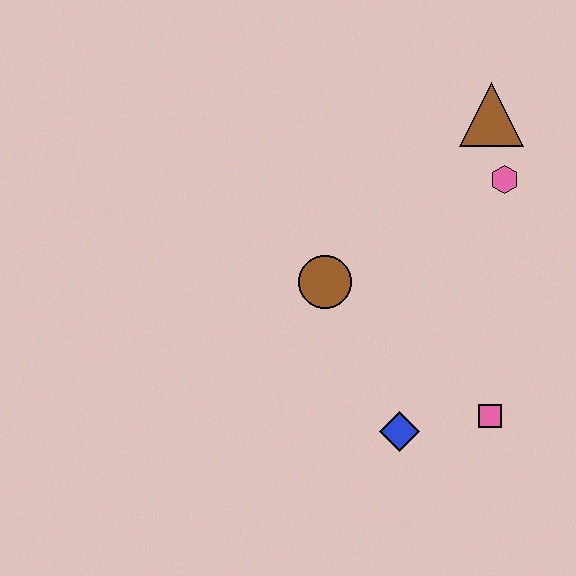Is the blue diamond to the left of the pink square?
Yes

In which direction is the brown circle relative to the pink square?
The brown circle is to the left of the pink square.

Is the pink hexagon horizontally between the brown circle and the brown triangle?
No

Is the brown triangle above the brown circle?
Yes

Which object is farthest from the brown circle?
The brown triangle is farthest from the brown circle.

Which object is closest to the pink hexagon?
The brown triangle is closest to the pink hexagon.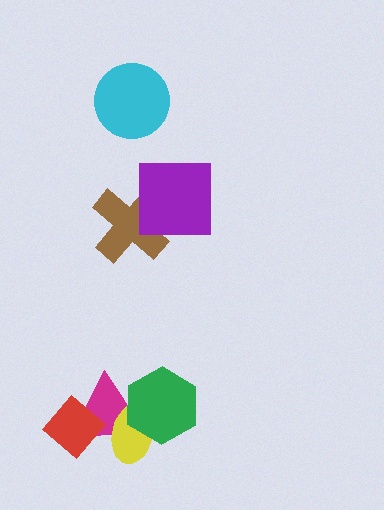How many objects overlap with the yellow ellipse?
2 objects overlap with the yellow ellipse.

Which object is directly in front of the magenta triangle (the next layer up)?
The red diamond is directly in front of the magenta triangle.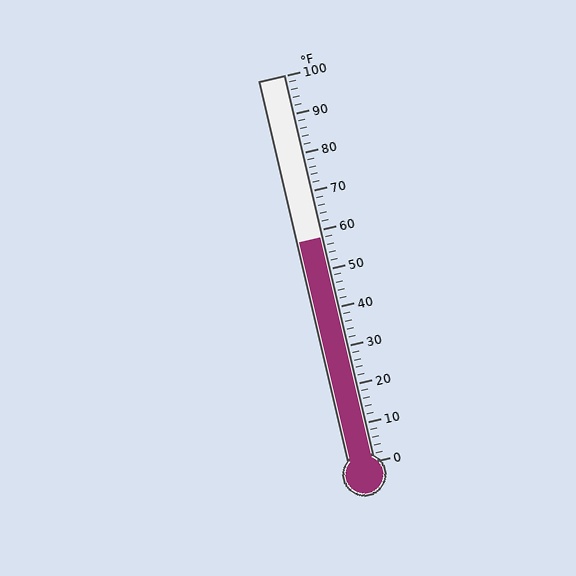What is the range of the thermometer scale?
The thermometer scale ranges from 0°F to 100°F.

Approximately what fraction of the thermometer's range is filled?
The thermometer is filled to approximately 60% of its range.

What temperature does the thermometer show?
The thermometer shows approximately 58°F.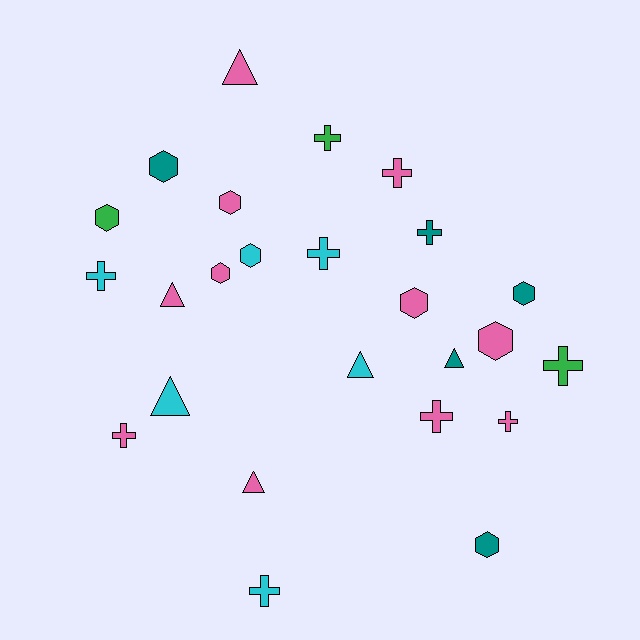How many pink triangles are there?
There are 3 pink triangles.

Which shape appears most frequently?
Cross, with 10 objects.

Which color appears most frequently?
Pink, with 11 objects.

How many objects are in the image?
There are 25 objects.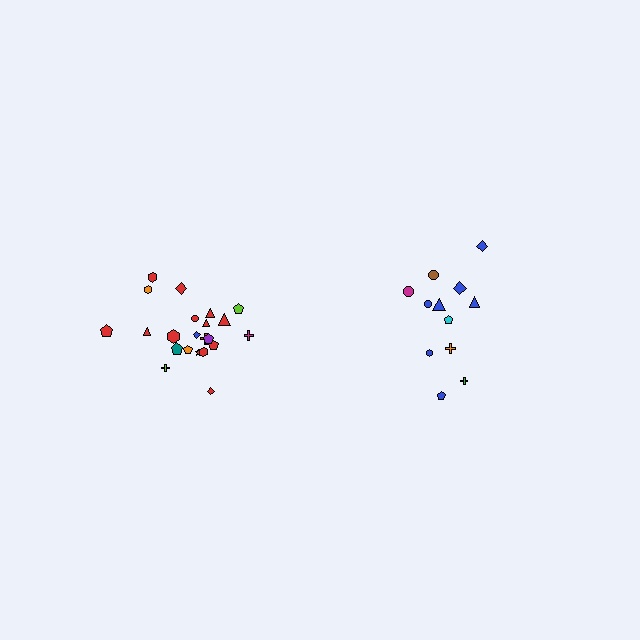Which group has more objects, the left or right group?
The left group.